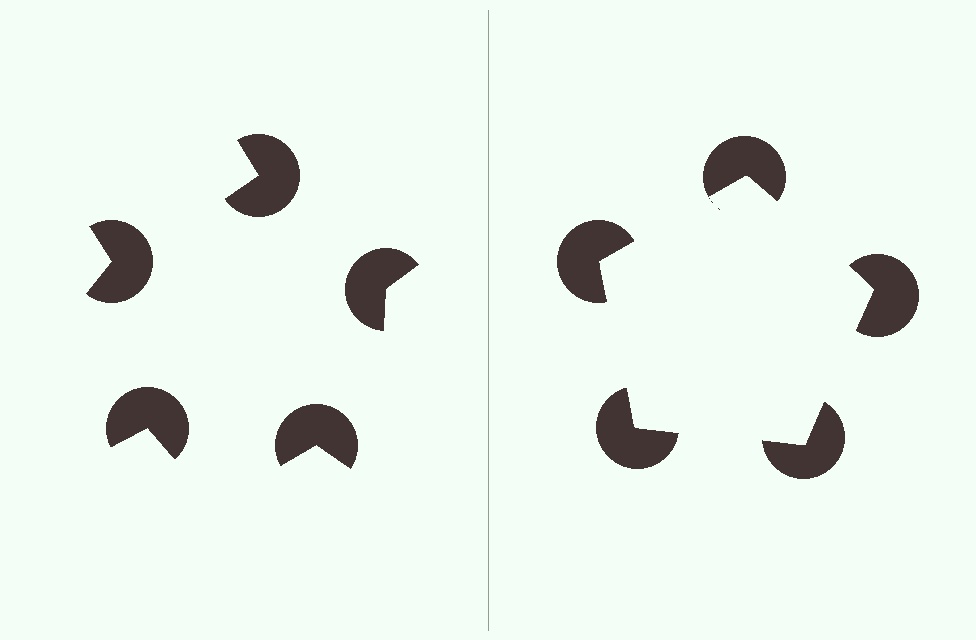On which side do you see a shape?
An illusory pentagon appears on the right side. On the left side the wedge cuts are rotated, so no coherent shape forms.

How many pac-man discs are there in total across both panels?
10 — 5 on each side.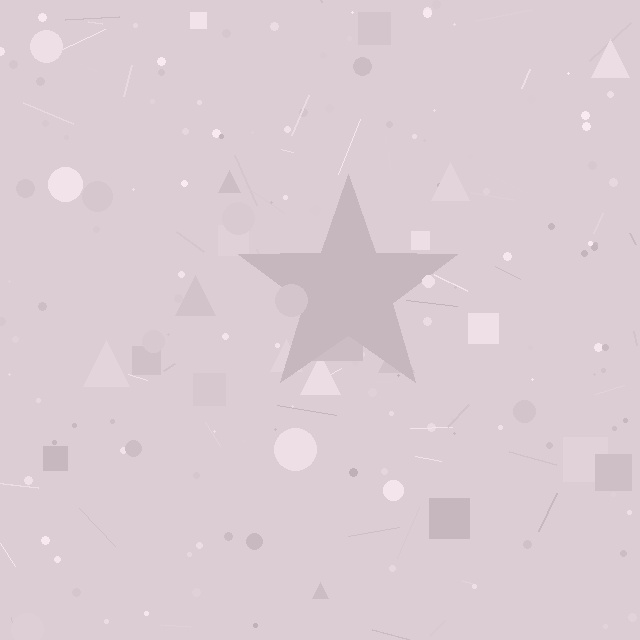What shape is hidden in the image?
A star is hidden in the image.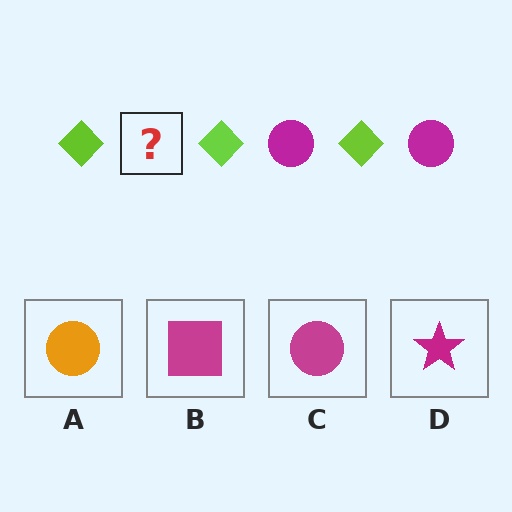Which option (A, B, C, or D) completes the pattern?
C.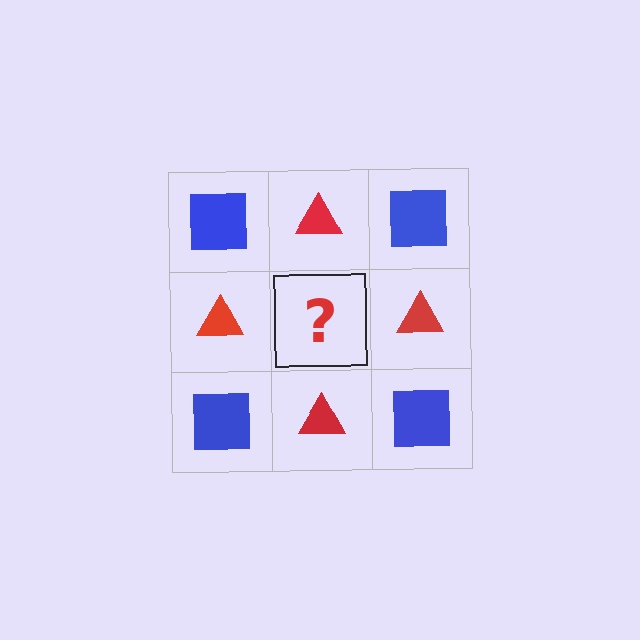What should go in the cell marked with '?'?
The missing cell should contain a blue square.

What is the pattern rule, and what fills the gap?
The rule is that it alternates blue square and red triangle in a checkerboard pattern. The gap should be filled with a blue square.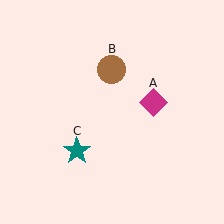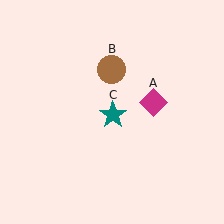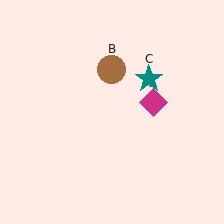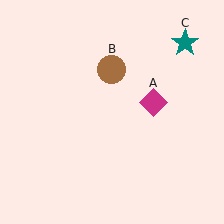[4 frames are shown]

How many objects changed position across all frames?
1 object changed position: teal star (object C).